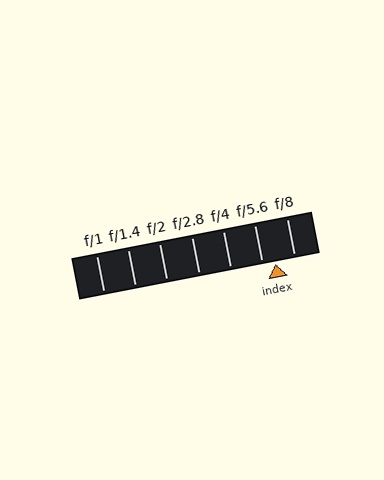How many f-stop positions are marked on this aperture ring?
There are 7 f-stop positions marked.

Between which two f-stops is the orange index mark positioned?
The index mark is between f/5.6 and f/8.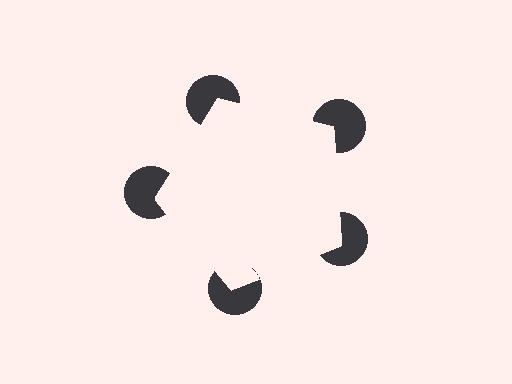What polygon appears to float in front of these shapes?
An illusory pentagon — its edges are inferred from the aligned wedge cuts in the pac-man discs, not physically drawn.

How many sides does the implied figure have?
5 sides.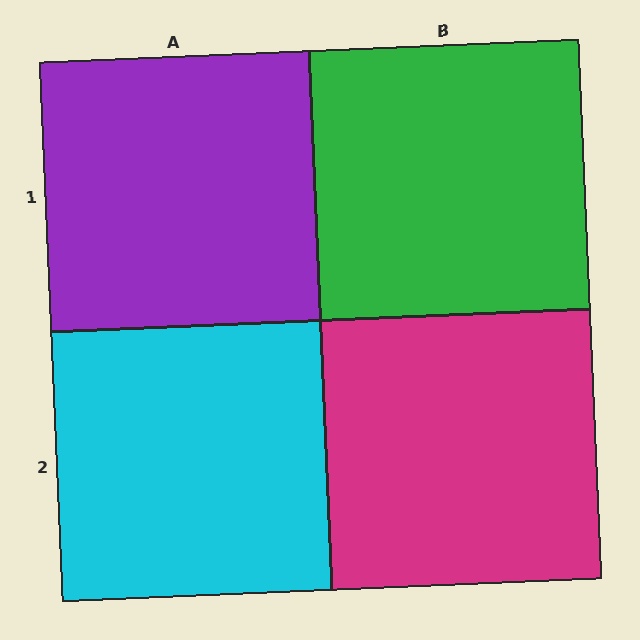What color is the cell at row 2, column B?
Magenta.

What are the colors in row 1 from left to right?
Purple, green.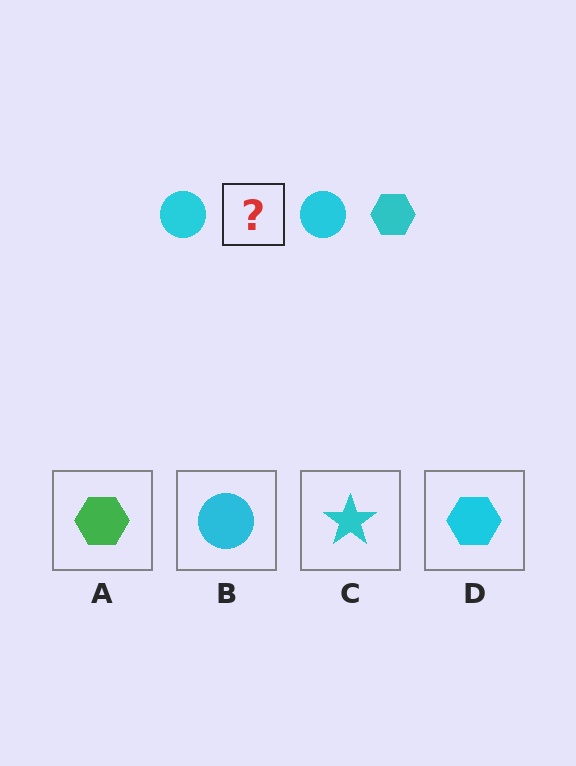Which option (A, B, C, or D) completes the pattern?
D.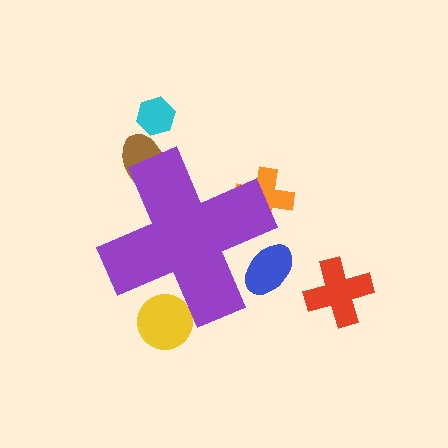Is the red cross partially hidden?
No, the red cross is fully visible.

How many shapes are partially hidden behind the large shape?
4 shapes are partially hidden.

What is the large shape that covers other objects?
A purple cross.